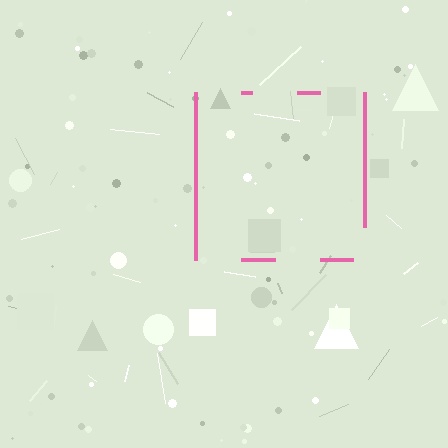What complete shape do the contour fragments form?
The contour fragments form a square.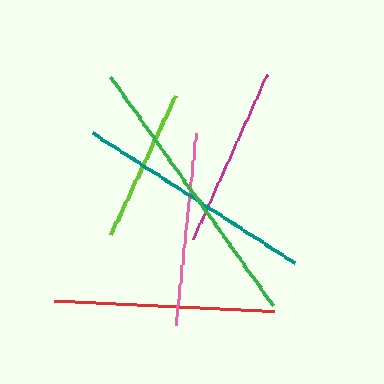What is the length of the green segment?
The green segment is approximately 280 pixels long.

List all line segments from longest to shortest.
From longest to shortest: green, teal, red, pink, magenta, lime.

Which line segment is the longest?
The green line is the longest at approximately 280 pixels.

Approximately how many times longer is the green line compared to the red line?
The green line is approximately 1.3 times the length of the red line.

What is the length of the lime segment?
The lime segment is approximately 154 pixels long.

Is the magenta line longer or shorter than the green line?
The green line is longer than the magenta line.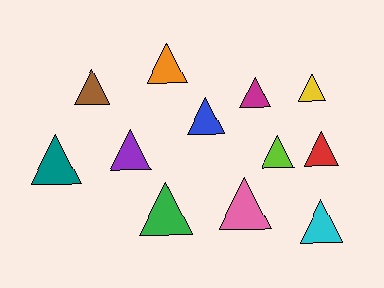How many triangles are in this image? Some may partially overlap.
There are 12 triangles.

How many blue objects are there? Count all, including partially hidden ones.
There is 1 blue object.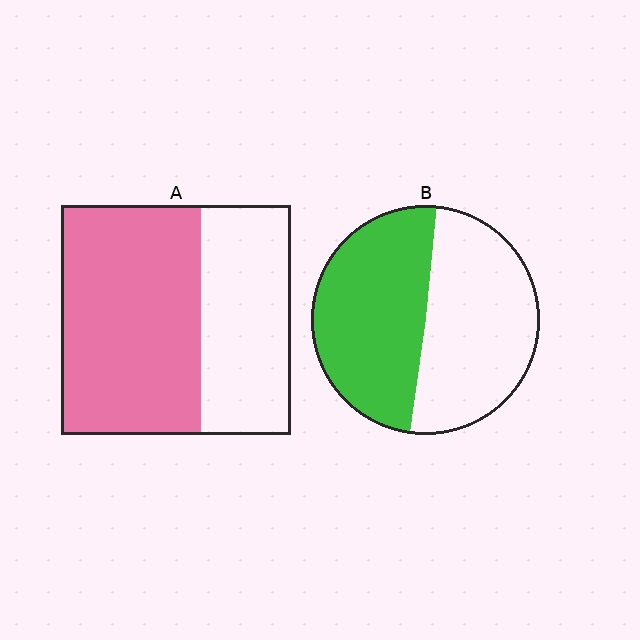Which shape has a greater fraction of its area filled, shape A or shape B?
Shape A.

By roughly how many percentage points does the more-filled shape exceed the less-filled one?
By roughly 10 percentage points (A over B).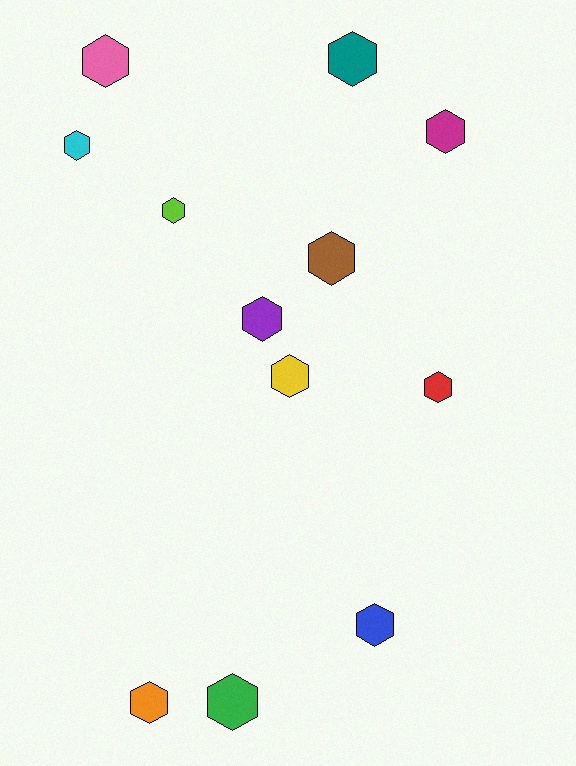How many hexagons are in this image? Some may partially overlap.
There are 12 hexagons.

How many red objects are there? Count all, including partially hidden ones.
There is 1 red object.